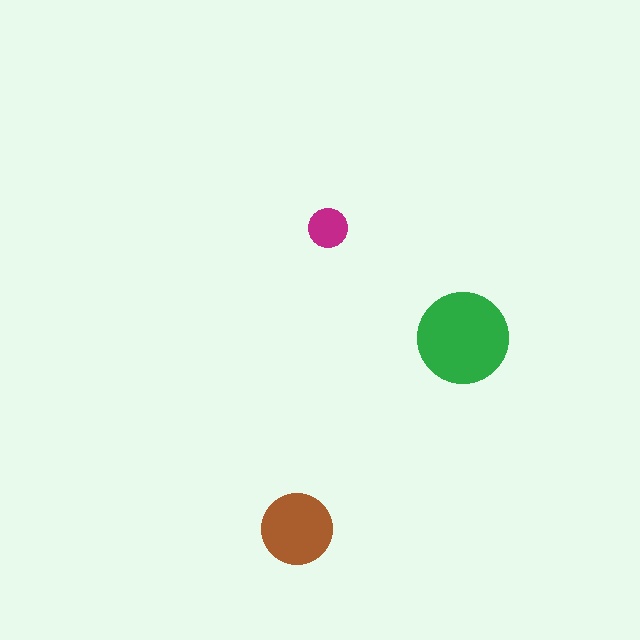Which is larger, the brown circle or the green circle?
The green one.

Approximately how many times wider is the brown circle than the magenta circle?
About 2 times wider.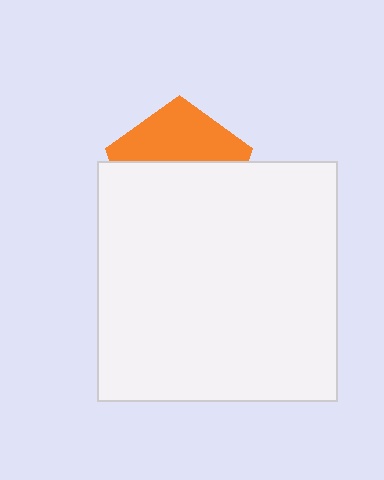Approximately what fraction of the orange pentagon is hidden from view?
Roughly 60% of the orange pentagon is hidden behind the white square.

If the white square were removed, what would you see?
You would see the complete orange pentagon.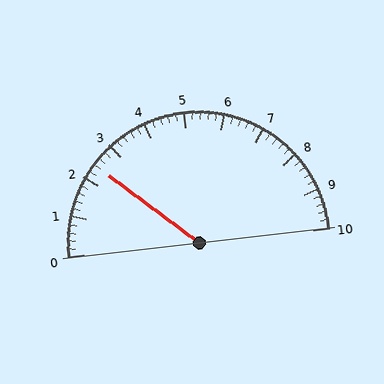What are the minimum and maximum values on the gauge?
The gauge ranges from 0 to 10.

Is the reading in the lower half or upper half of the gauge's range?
The reading is in the lower half of the range (0 to 10).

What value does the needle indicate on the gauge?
The needle indicates approximately 2.4.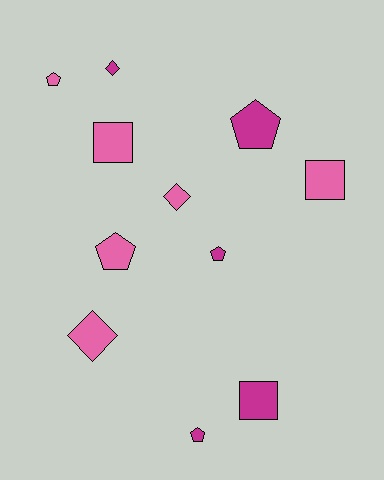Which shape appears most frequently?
Pentagon, with 5 objects.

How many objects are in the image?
There are 11 objects.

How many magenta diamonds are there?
There is 1 magenta diamond.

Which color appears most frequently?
Pink, with 6 objects.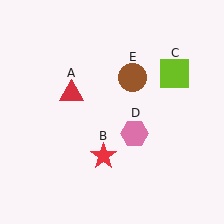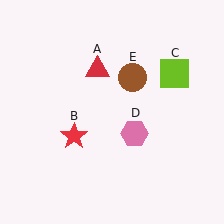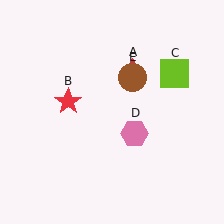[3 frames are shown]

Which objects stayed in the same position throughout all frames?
Lime square (object C) and pink hexagon (object D) and brown circle (object E) remained stationary.